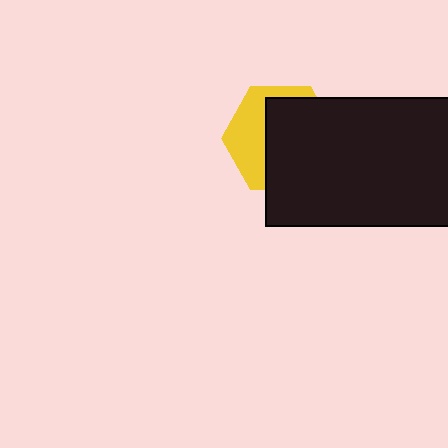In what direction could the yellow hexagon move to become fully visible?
The yellow hexagon could move left. That would shift it out from behind the black rectangle entirely.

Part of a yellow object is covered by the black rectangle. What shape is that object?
It is a hexagon.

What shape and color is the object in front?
The object in front is a black rectangle.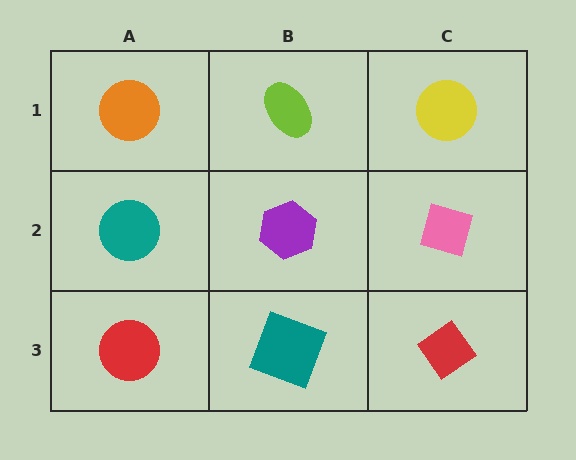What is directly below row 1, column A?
A teal circle.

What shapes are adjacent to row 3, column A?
A teal circle (row 2, column A), a teal square (row 3, column B).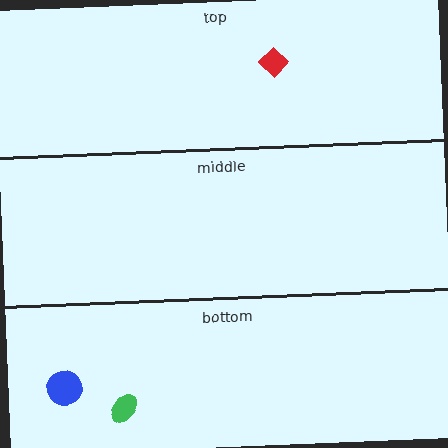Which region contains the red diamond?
The top region.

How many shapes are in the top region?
1.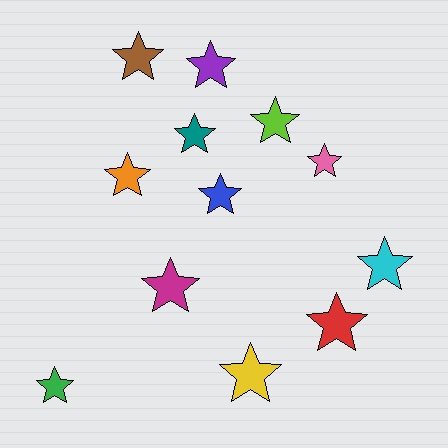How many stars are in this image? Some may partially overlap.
There are 12 stars.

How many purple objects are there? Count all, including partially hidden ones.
There is 1 purple object.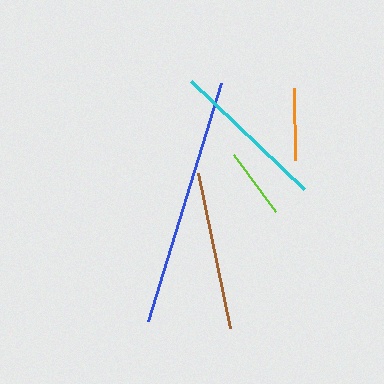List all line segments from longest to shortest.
From longest to shortest: blue, brown, cyan, orange, lime.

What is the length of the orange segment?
The orange segment is approximately 72 pixels long.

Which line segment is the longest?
The blue line is the longest at approximately 250 pixels.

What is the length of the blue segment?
The blue segment is approximately 250 pixels long.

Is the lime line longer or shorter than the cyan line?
The cyan line is longer than the lime line.